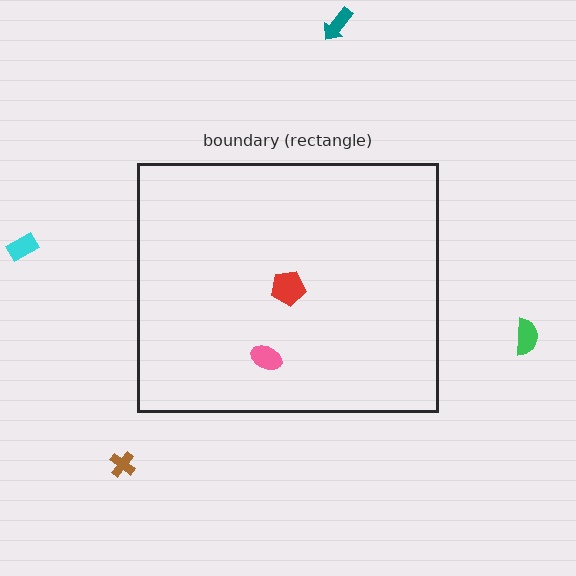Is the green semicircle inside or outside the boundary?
Outside.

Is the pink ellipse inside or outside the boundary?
Inside.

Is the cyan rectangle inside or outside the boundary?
Outside.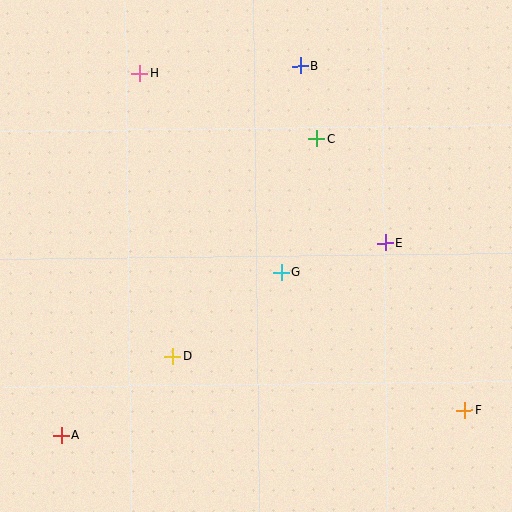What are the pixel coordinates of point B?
Point B is at (300, 66).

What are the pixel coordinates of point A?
Point A is at (61, 436).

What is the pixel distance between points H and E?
The distance between H and E is 298 pixels.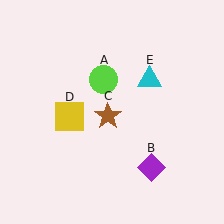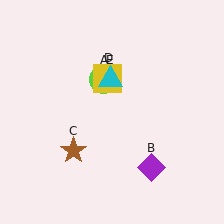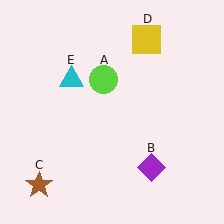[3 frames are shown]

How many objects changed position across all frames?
3 objects changed position: brown star (object C), yellow square (object D), cyan triangle (object E).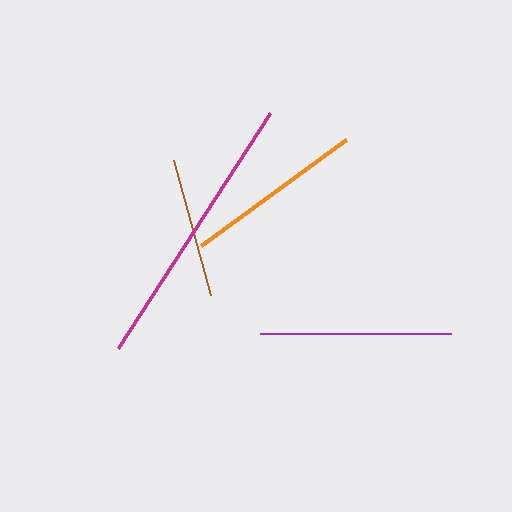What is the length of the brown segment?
The brown segment is approximately 140 pixels long.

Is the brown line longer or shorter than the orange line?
The orange line is longer than the brown line.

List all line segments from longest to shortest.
From longest to shortest: magenta, purple, orange, brown.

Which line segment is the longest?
The magenta line is the longest at approximately 280 pixels.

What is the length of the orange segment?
The orange segment is approximately 180 pixels long.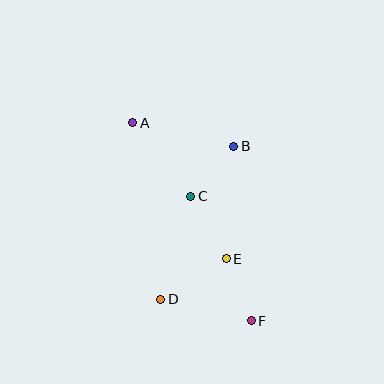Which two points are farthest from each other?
Points A and F are farthest from each other.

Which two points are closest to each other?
Points B and C are closest to each other.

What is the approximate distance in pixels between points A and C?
The distance between A and C is approximately 94 pixels.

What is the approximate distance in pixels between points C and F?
The distance between C and F is approximately 138 pixels.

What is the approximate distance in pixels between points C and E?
The distance between C and E is approximately 72 pixels.